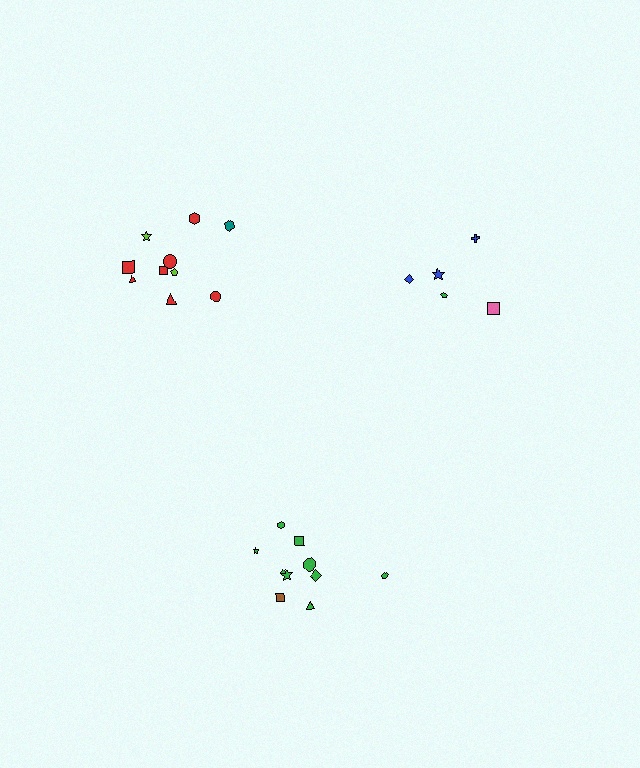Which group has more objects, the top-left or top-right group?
The top-left group.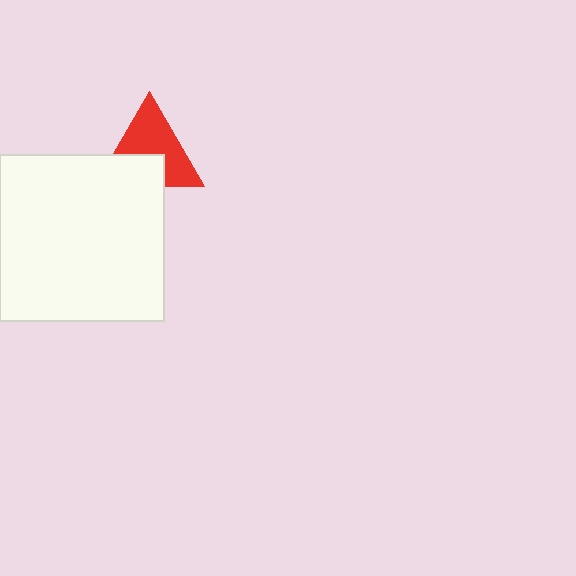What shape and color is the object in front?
The object in front is a white square.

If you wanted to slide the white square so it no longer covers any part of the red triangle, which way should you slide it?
Slide it down — that is the most direct way to separate the two shapes.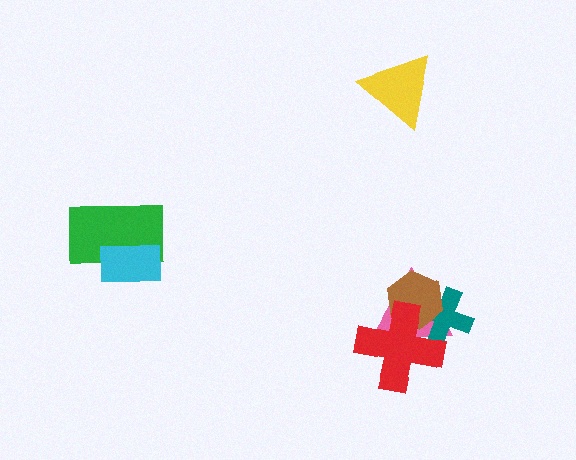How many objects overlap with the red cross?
3 objects overlap with the red cross.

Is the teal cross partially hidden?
Yes, it is partially covered by another shape.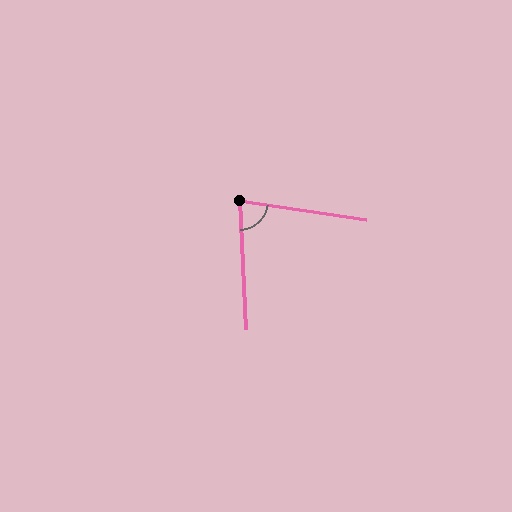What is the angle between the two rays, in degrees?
Approximately 79 degrees.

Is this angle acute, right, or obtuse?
It is acute.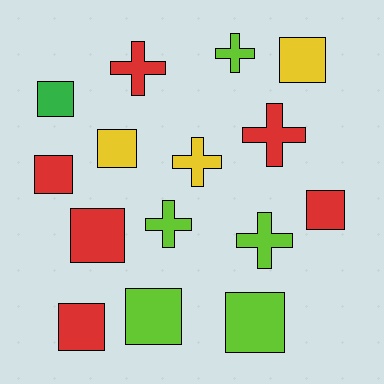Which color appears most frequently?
Red, with 6 objects.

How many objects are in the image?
There are 15 objects.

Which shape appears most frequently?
Square, with 9 objects.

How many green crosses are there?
There are no green crosses.